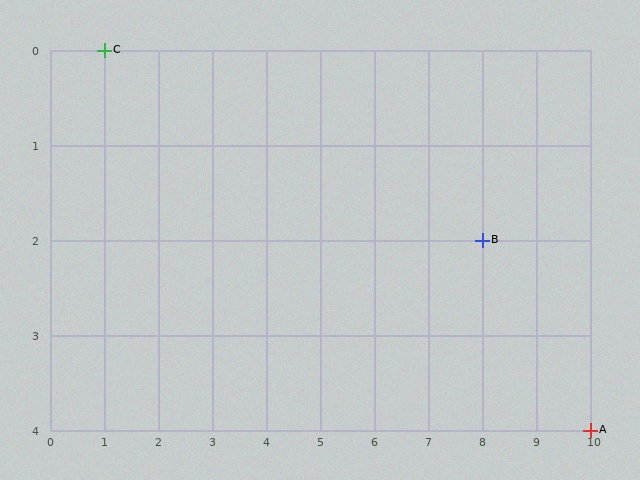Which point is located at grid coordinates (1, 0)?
Point C is at (1, 0).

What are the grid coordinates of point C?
Point C is at grid coordinates (1, 0).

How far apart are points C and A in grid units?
Points C and A are 9 columns and 4 rows apart (about 9.8 grid units diagonally).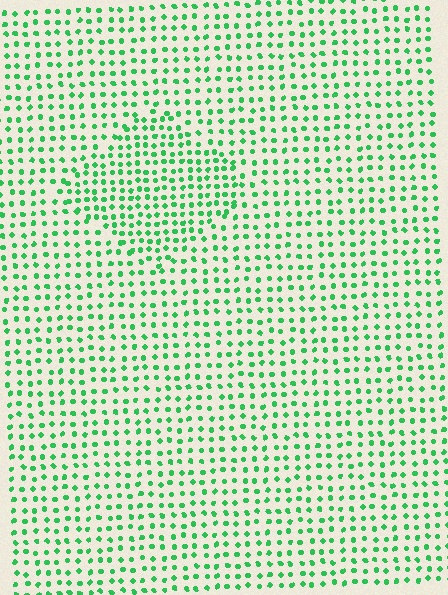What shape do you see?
I see a diamond.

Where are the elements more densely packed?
The elements are more densely packed inside the diamond boundary.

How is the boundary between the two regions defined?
The boundary is defined by a change in element density (approximately 1.5x ratio). All elements are the same color, size, and shape.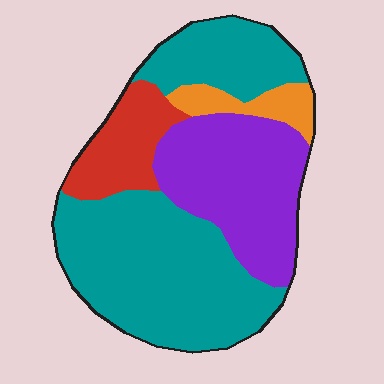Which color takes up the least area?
Orange, at roughly 5%.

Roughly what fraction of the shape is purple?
Purple covers around 30% of the shape.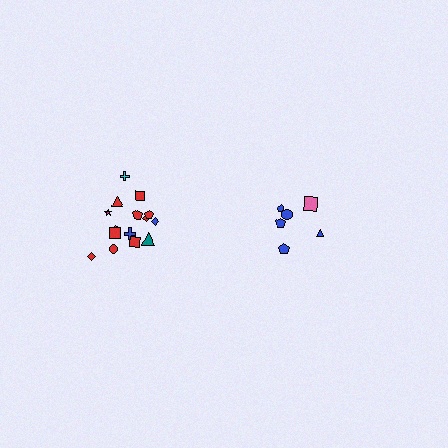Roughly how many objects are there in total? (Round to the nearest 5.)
Roughly 20 objects in total.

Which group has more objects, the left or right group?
The left group.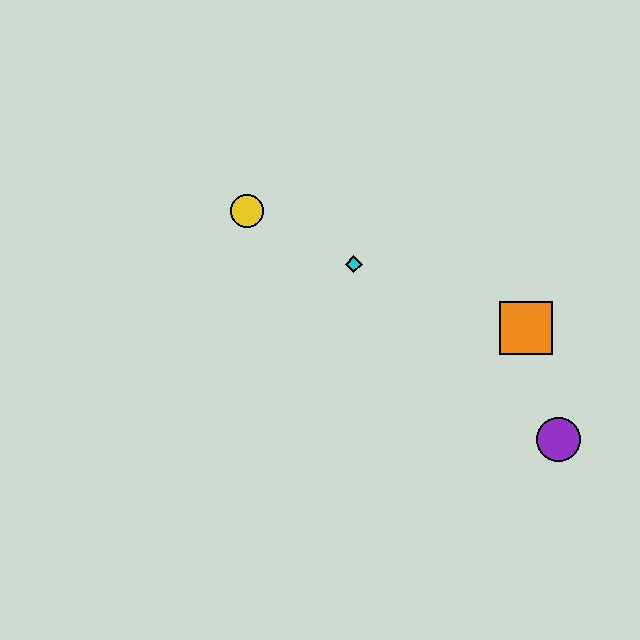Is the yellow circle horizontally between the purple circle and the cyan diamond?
No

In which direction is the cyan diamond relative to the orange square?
The cyan diamond is to the left of the orange square.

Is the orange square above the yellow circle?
No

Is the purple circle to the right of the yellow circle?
Yes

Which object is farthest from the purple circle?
The yellow circle is farthest from the purple circle.